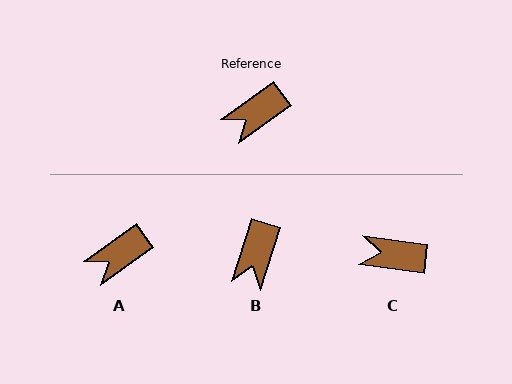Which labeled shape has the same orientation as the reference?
A.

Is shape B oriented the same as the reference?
No, it is off by about 36 degrees.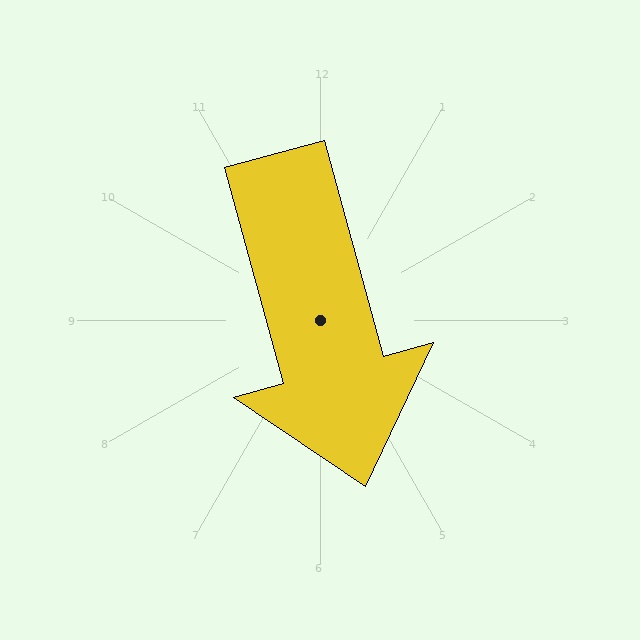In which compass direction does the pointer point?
South.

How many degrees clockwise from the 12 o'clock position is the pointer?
Approximately 165 degrees.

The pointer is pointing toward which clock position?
Roughly 5 o'clock.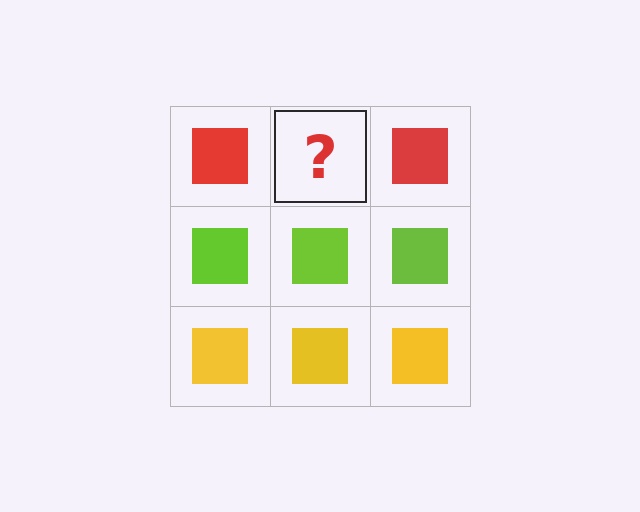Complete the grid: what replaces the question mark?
The question mark should be replaced with a red square.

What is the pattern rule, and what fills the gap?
The rule is that each row has a consistent color. The gap should be filled with a red square.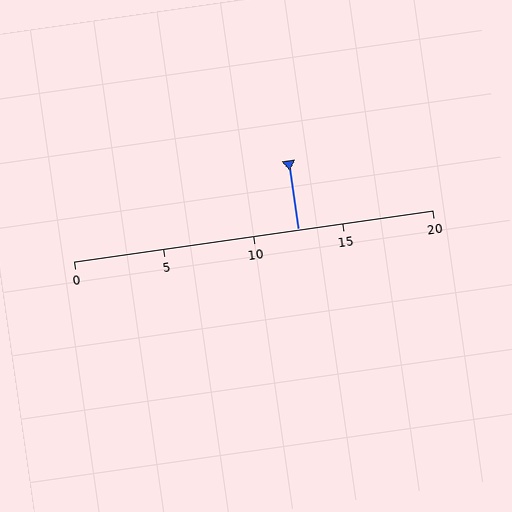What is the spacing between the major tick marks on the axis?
The major ticks are spaced 5 apart.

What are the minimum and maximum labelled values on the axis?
The axis runs from 0 to 20.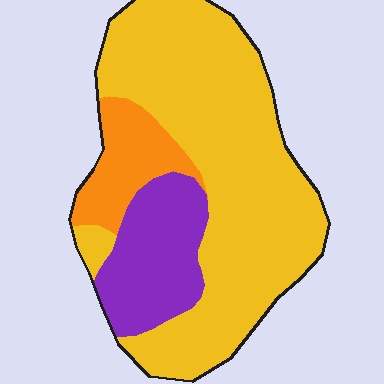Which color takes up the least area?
Orange, at roughly 15%.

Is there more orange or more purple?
Purple.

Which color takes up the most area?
Yellow, at roughly 70%.